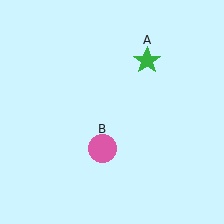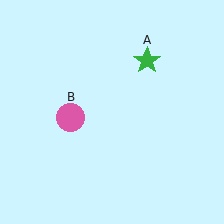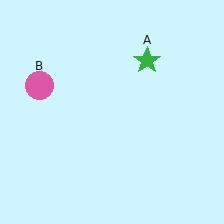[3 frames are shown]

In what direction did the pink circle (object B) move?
The pink circle (object B) moved up and to the left.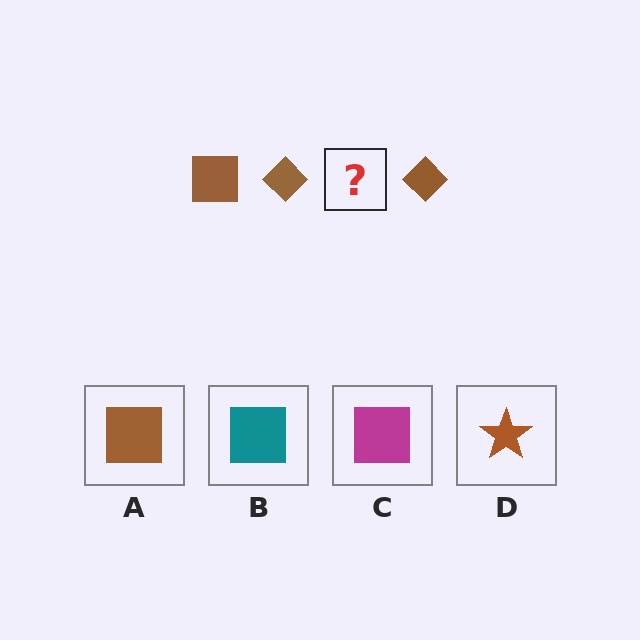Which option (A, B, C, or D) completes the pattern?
A.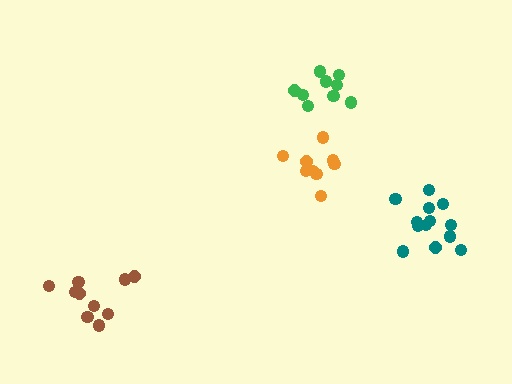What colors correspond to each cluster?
The clusters are colored: orange, teal, green, brown.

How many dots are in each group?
Group 1: 9 dots, Group 2: 13 dots, Group 3: 9 dots, Group 4: 10 dots (41 total).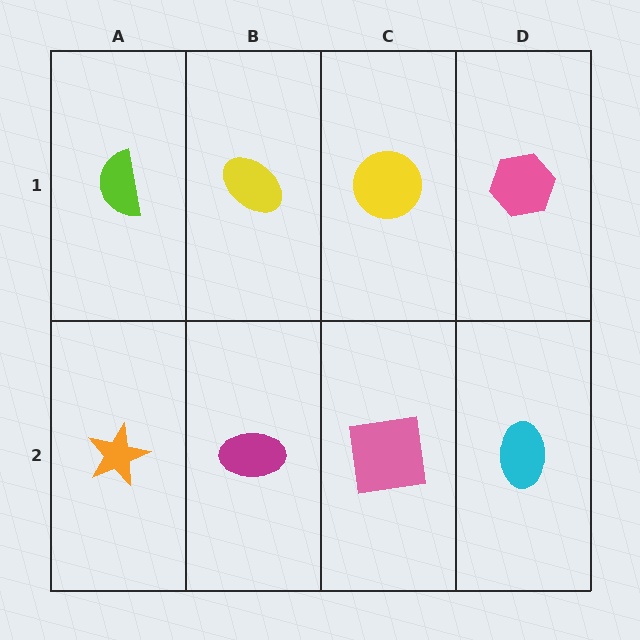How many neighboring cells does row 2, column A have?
2.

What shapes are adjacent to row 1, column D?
A cyan ellipse (row 2, column D), a yellow circle (row 1, column C).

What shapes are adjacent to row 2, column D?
A pink hexagon (row 1, column D), a pink square (row 2, column C).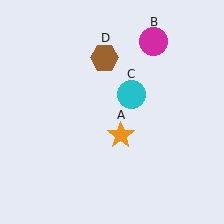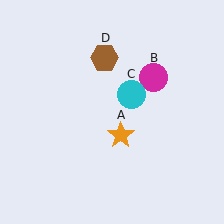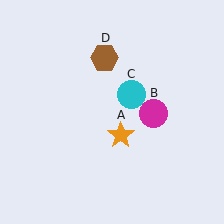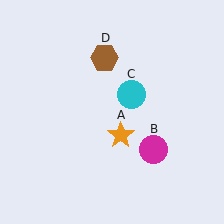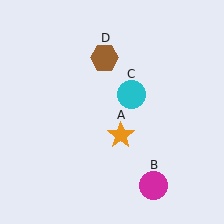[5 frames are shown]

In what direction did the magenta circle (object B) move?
The magenta circle (object B) moved down.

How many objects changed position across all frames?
1 object changed position: magenta circle (object B).